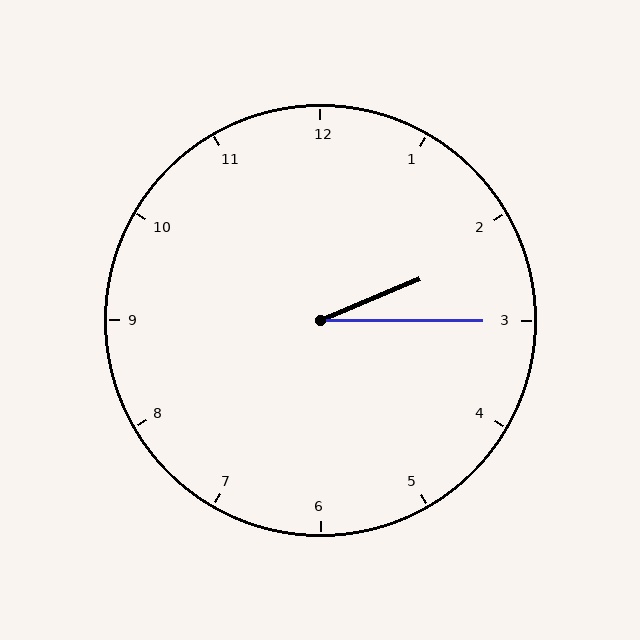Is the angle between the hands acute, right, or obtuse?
It is acute.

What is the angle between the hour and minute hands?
Approximately 22 degrees.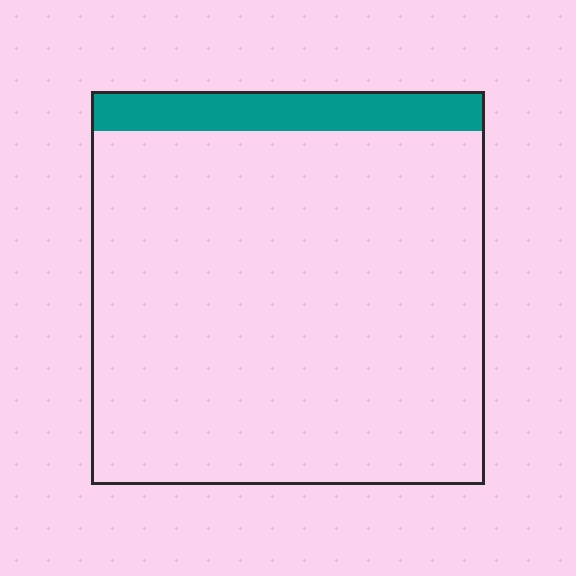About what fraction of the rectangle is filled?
About one tenth (1/10).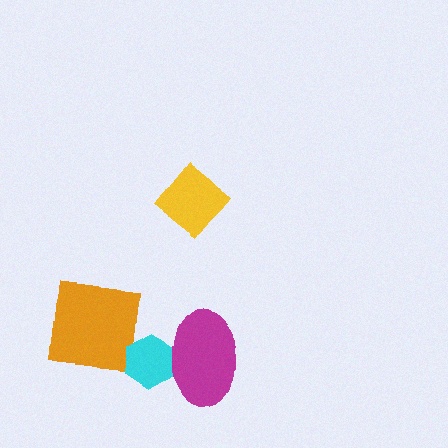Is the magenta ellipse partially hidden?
No, no other shape covers it.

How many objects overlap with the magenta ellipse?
1 object overlaps with the magenta ellipse.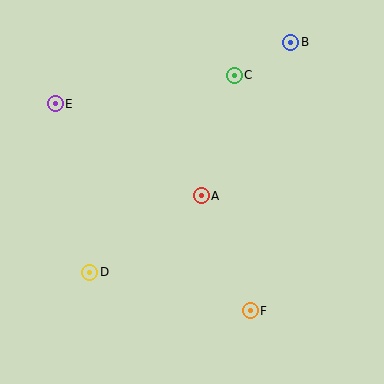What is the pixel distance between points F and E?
The distance between F and E is 284 pixels.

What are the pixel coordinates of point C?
Point C is at (234, 75).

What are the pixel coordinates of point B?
Point B is at (291, 42).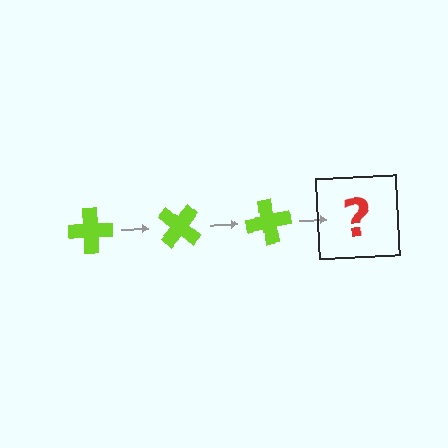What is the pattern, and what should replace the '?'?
The pattern is that the cross rotates 40 degrees each step. The '?' should be a lime cross rotated 120 degrees.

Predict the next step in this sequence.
The next step is a lime cross rotated 120 degrees.